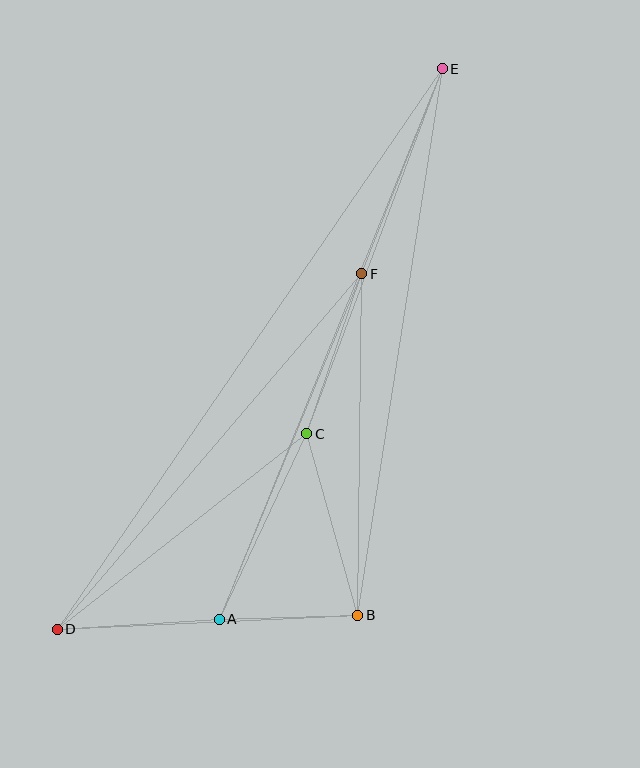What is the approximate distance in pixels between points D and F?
The distance between D and F is approximately 468 pixels.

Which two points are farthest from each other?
Points D and E are farthest from each other.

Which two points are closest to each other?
Points A and B are closest to each other.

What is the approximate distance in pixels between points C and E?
The distance between C and E is approximately 389 pixels.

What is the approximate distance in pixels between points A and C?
The distance between A and C is approximately 206 pixels.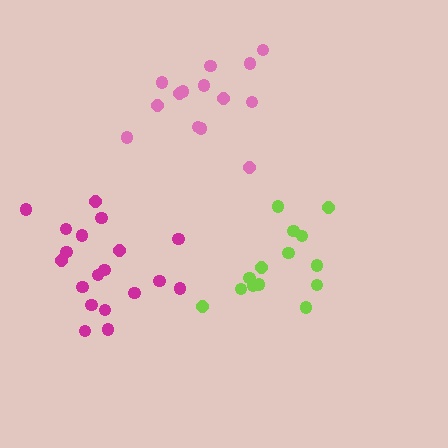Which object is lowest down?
The magenta cluster is bottommost.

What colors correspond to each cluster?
The clusters are colored: lime, magenta, pink.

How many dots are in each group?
Group 1: 14 dots, Group 2: 19 dots, Group 3: 14 dots (47 total).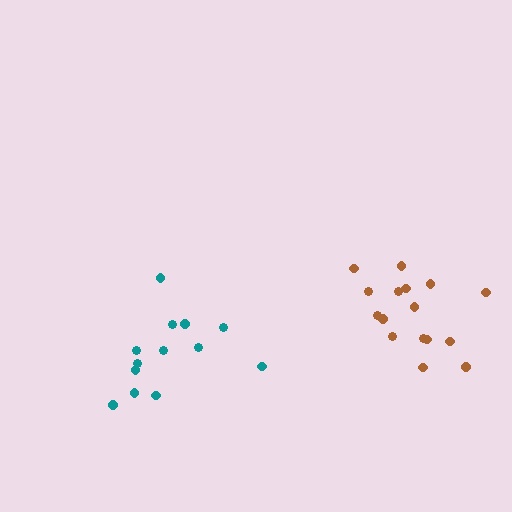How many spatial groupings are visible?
There are 2 spatial groupings.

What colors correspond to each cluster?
The clusters are colored: teal, brown.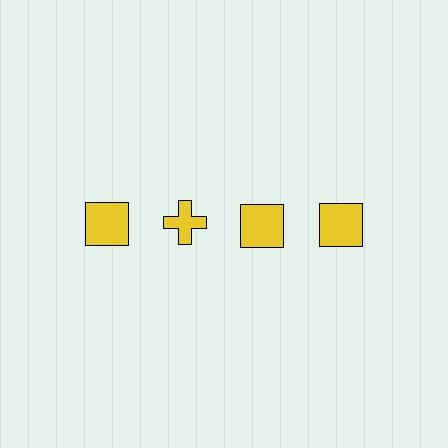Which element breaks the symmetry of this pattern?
The yellow cross in the top row, second from left column breaks the symmetry. All other shapes are yellow squares.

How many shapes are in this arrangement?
There are 4 shapes arranged in a grid pattern.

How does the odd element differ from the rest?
It has a different shape: cross instead of square.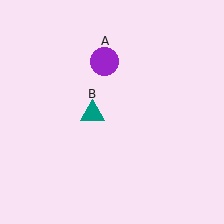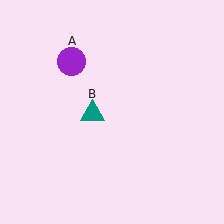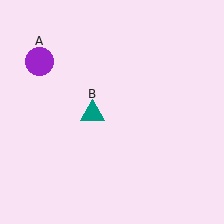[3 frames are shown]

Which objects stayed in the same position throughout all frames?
Teal triangle (object B) remained stationary.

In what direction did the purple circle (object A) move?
The purple circle (object A) moved left.